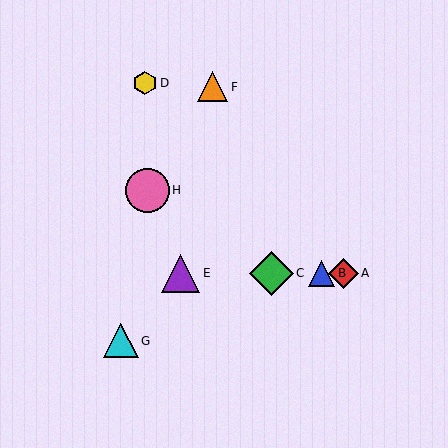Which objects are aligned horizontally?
Objects A, B, C, E are aligned horizontally.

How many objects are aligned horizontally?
4 objects (A, B, C, E) are aligned horizontally.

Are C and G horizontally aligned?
No, C is at y≈273 and G is at y≈341.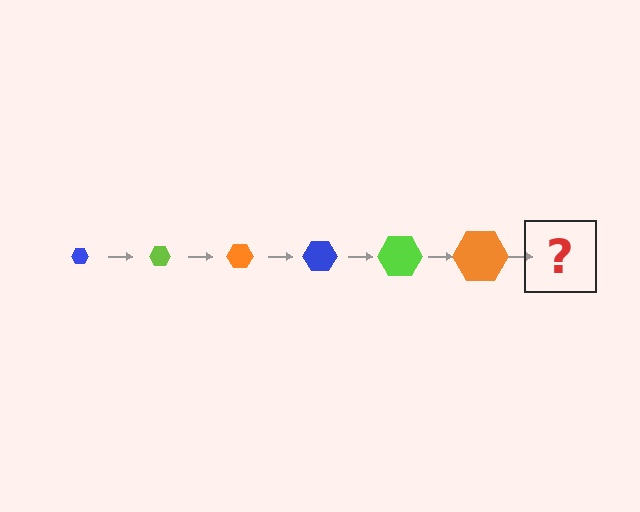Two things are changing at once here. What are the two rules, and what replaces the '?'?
The two rules are that the hexagon grows larger each step and the color cycles through blue, lime, and orange. The '?' should be a blue hexagon, larger than the previous one.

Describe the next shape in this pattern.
It should be a blue hexagon, larger than the previous one.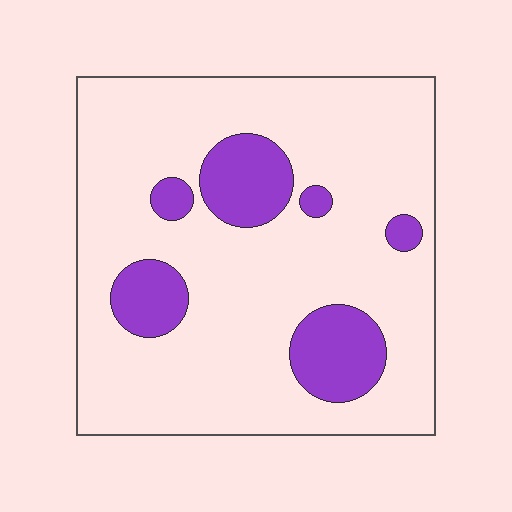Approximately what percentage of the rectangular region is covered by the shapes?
Approximately 20%.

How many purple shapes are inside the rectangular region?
6.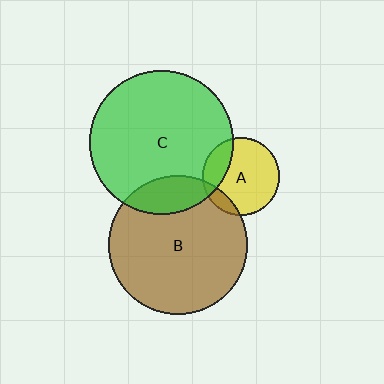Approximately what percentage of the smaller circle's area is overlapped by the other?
Approximately 15%.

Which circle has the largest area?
Circle C (green).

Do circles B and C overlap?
Yes.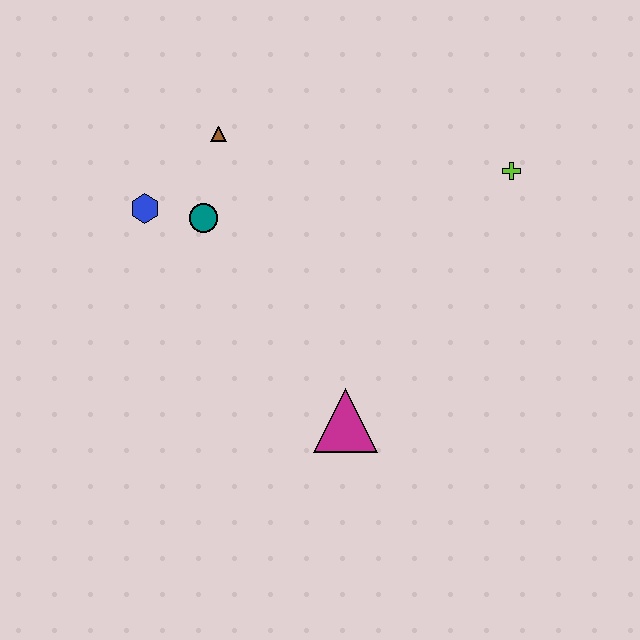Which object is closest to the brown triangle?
The teal circle is closest to the brown triangle.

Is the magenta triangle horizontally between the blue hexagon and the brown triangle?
No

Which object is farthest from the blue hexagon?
The lime cross is farthest from the blue hexagon.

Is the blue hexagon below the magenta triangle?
No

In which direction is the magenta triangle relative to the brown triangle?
The magenta triangle is below the brown triangle.